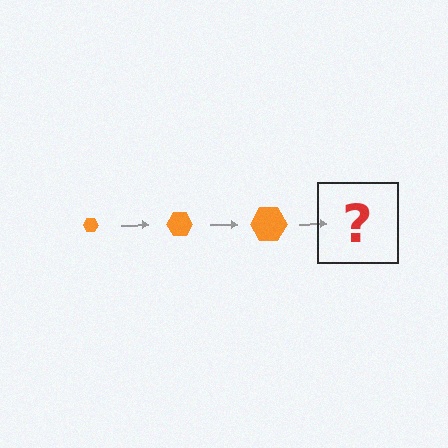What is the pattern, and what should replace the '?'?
The pattern is that the hexagon gets progressively larger each step. The '?' should be an orange hexagon, larger than the previous one.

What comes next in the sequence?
The next element should be an orange hexagon, larger than the previous one.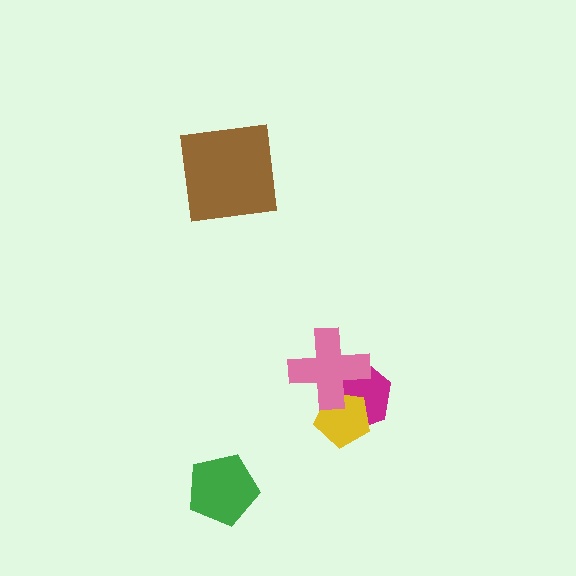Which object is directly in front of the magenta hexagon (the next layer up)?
The yellow pentagon is directly in front of the magenta hexagon.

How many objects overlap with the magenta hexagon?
2 objects overlap with the magenta hexagon.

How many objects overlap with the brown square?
0 objects overlap with the brown square.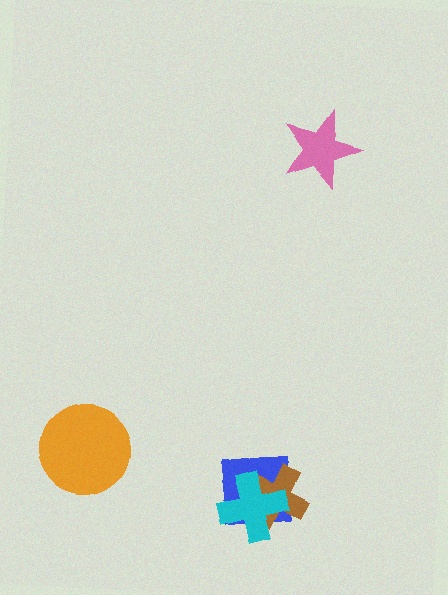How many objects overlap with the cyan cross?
2 objects overlap with the cyan cross.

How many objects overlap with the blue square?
2 objects overlap with the blue square.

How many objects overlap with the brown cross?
2 objects overlap with the brown cross.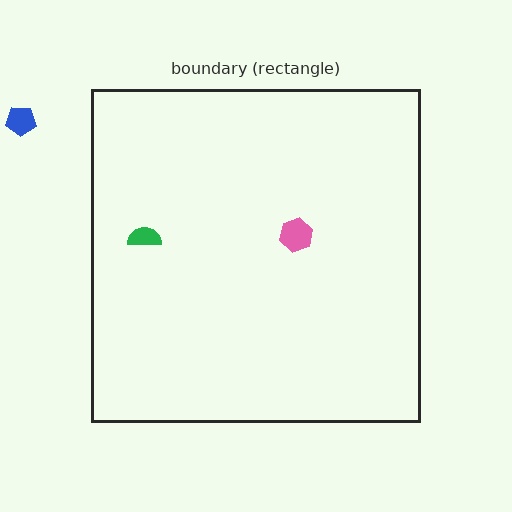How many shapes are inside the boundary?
2 inside, 1 outside.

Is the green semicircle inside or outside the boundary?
Inside.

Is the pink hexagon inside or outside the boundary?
Inside.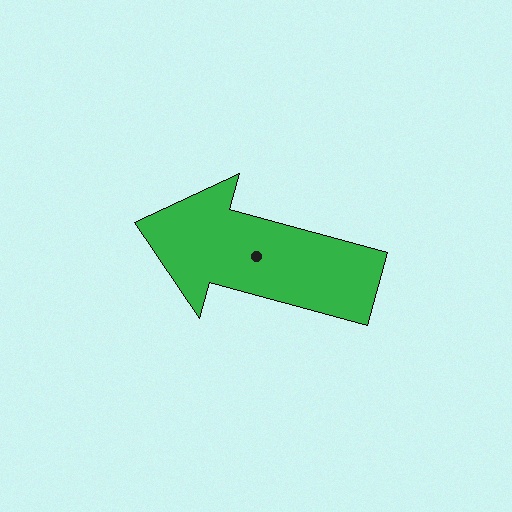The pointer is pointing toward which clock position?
Roughly 10 o'clock.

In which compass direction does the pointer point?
West.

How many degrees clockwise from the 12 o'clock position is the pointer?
Approximately 285 degrees.